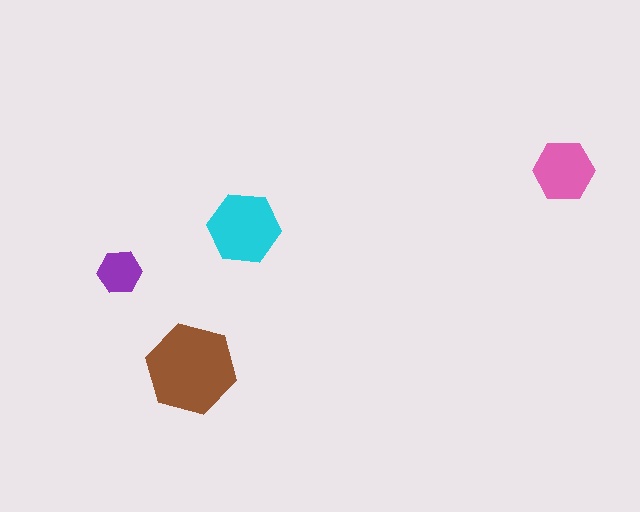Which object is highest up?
The pink hexagon is topmost.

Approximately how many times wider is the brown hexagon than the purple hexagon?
About 2 times wider.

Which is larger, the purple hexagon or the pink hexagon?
The pink one.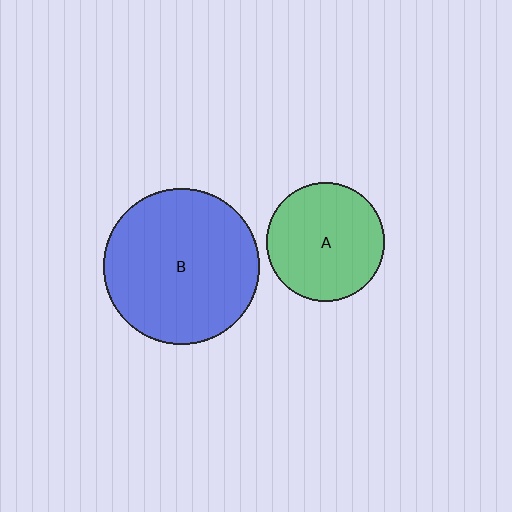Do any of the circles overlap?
No, none of the circles overlap.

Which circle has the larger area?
Circle B (blue).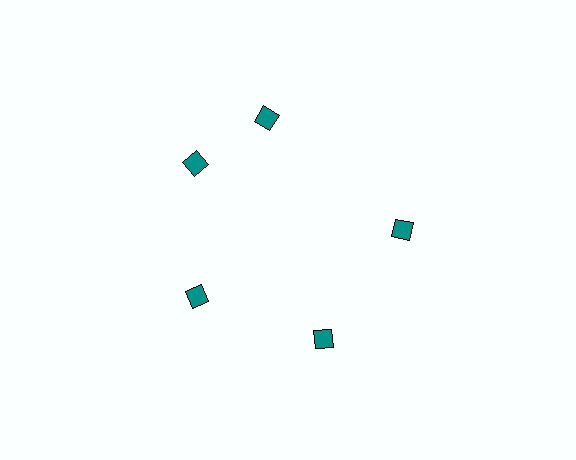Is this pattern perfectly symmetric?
No. The 5 teal diamonds are arranged in a ring, but one element near the 1 o'clock position is rotated out of alignment along the ring, breaking the 5-fold rotational symmetry.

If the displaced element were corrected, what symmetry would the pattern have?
It would have 5-fold rotational symmetry — the pattern would map onto itself every 72 degrees.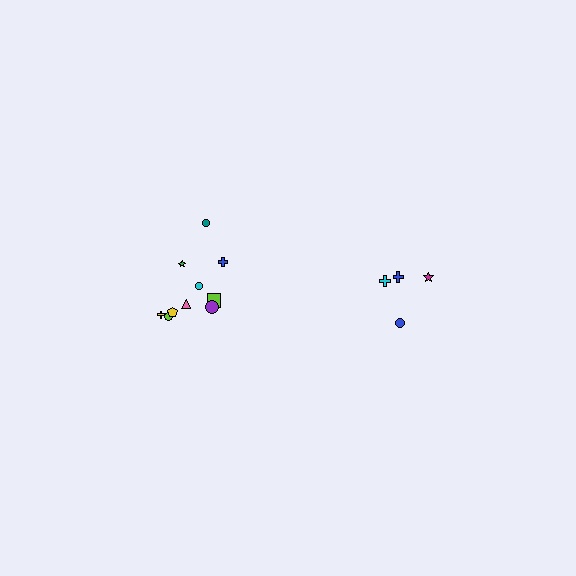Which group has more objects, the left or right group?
The left group.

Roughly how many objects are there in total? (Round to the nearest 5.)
Roughly 15 objects in total.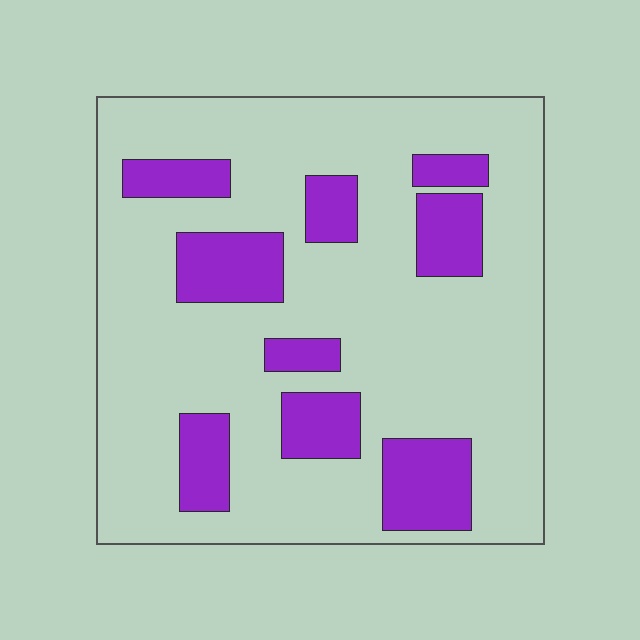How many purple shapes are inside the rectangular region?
9.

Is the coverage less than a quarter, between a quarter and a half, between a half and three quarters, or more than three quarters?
Less than a quarter.